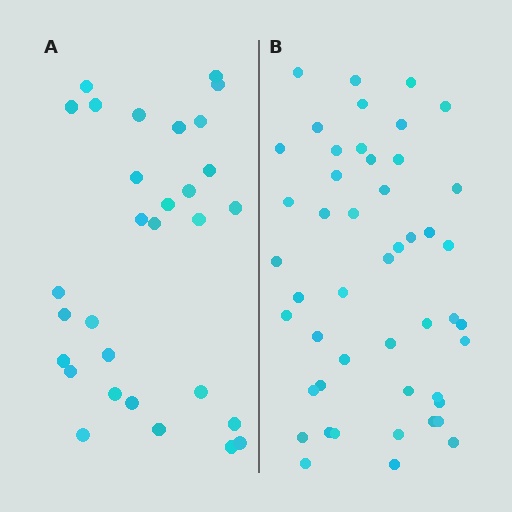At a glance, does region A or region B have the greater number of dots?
Region B (the right region) has more dots.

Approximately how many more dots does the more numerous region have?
Region B has approximately 20 more dots than region A.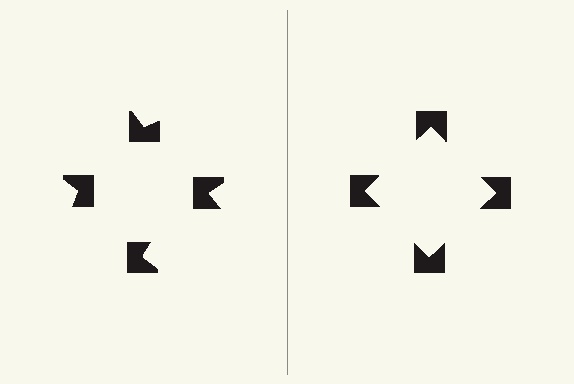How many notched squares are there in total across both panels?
8 — 4 on each side.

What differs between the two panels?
The notched squares are positioned identically on both sides; only the wedge orientations differ. On the right they align to a square; on the left they are misaligned.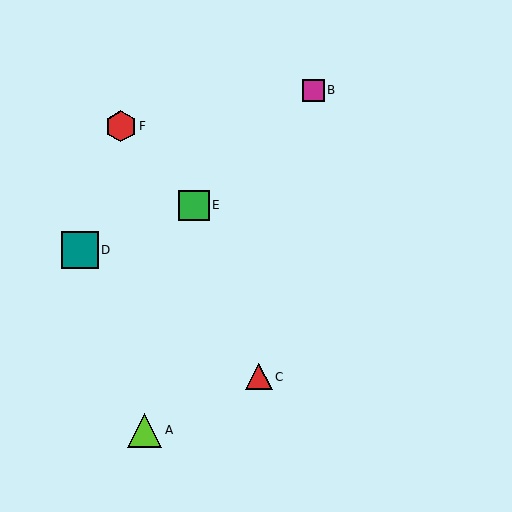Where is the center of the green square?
The center of the green square is at (194, 205).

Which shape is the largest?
The teal square (labeled D) is the largest.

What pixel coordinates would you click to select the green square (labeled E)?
Click at (194, 205) to select the green square E.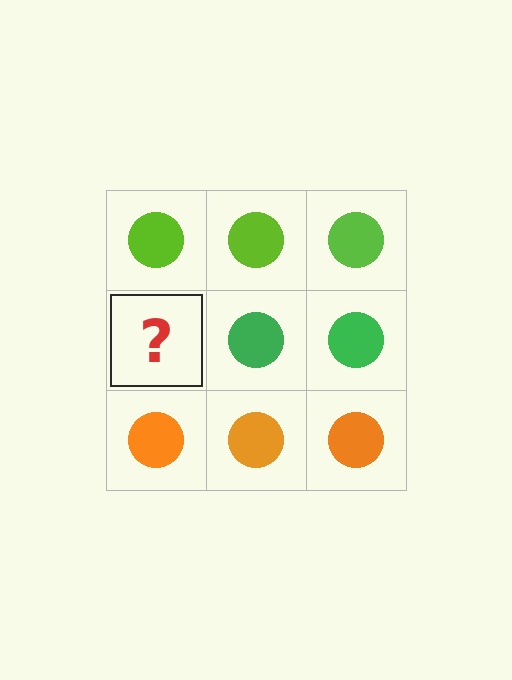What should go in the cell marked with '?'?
The missing cell should contain a green circle.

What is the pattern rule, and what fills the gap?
The rule is that each row has a consistent color. The gap should be filled with a green circle.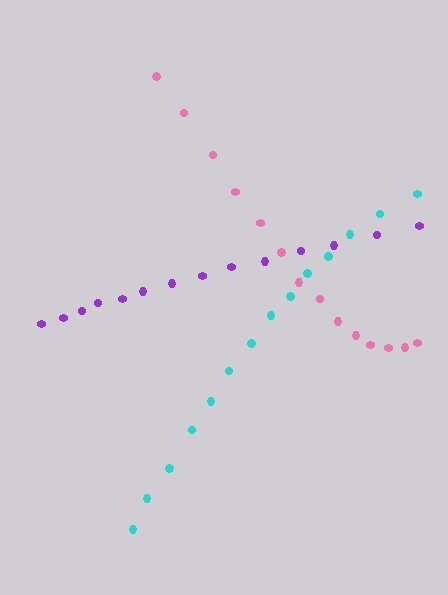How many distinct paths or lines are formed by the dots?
There are 3 distinct paths.